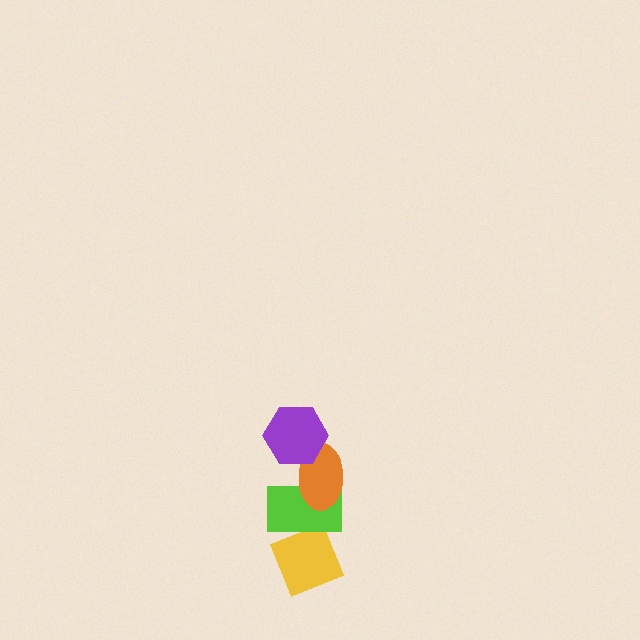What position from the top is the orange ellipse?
The orange ellipse is 2nd from the top.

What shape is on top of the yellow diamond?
The lime rectangle is on top of the yellow diamond.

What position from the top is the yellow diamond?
The yellow diamond is 4th from the top.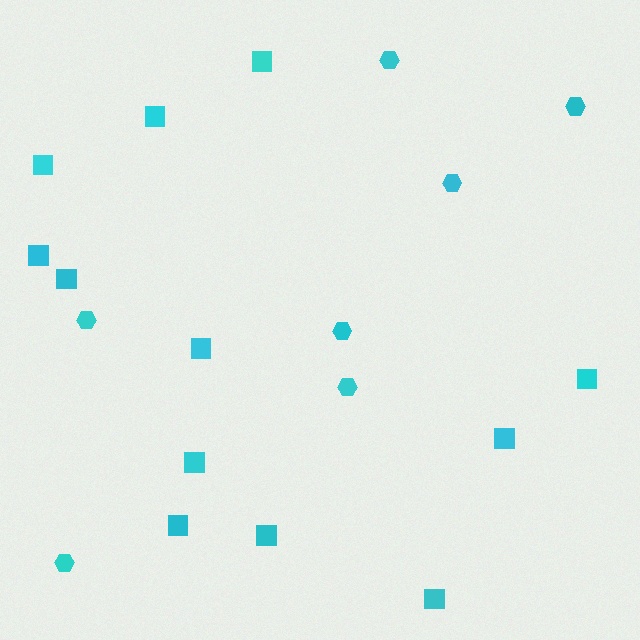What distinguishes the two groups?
There are 2 groups: one group of squares (12) and one group of hexagons (7).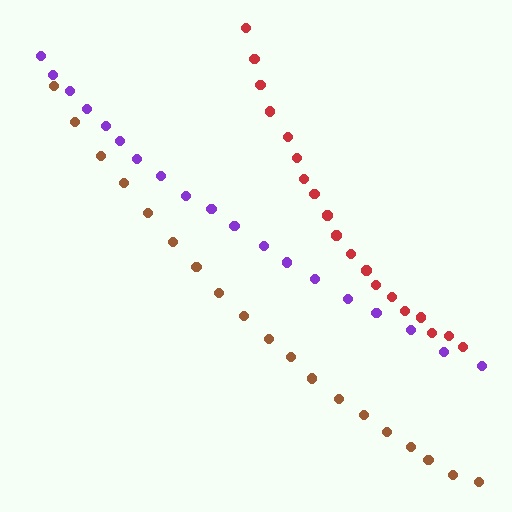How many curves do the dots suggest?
There are 3 distinct paths.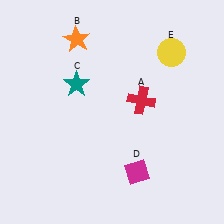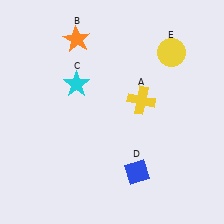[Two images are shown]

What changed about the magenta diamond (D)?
In Image 1, D is magenta. In Image 2, it changed to blue.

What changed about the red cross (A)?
In Image 1, A is red. In Image 2, it changed to yellow.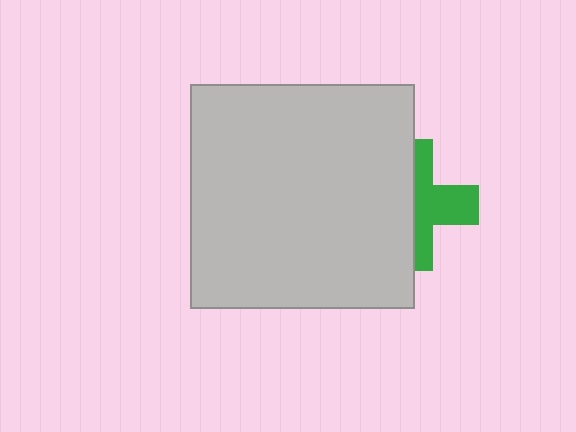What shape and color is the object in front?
The object in front is a light gray square.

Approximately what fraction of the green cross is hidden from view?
Roughly 53% of the green cross is hidden behind the light gray square.